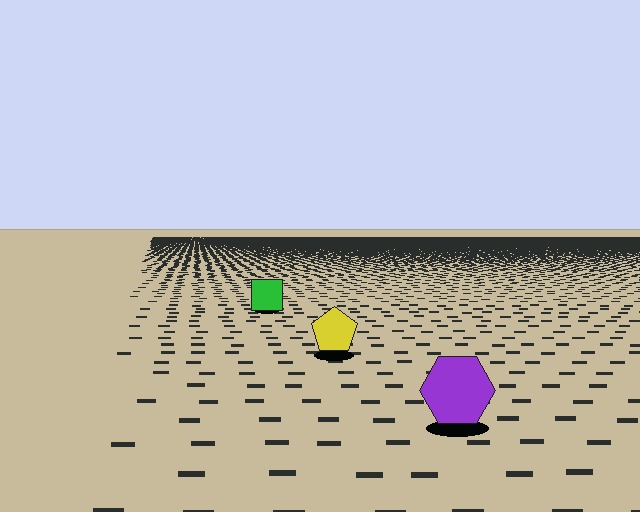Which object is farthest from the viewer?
The green square is farthest from the viewer. It appears smaller and the ground texture around it is denser.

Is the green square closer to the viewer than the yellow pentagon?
No. The yellow pentagon is closer — you can tell from the texture gradient: the ground texture is coarser near it.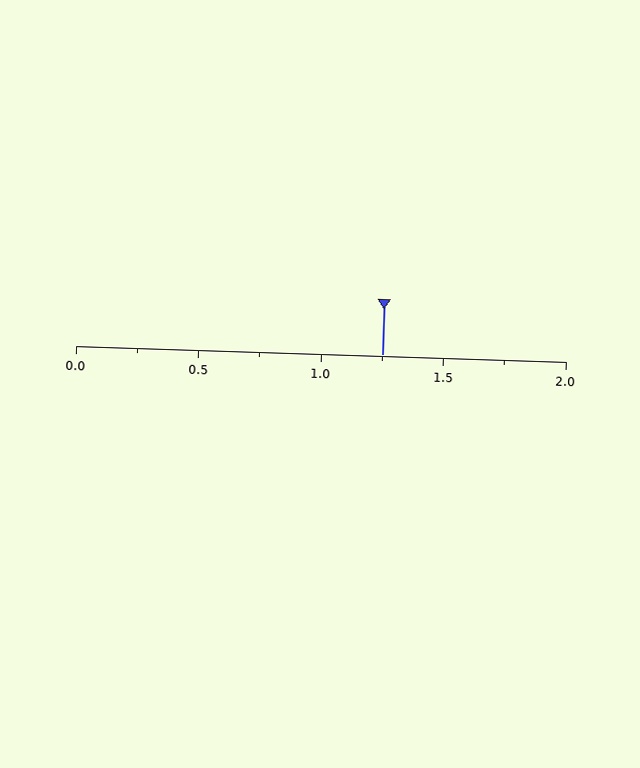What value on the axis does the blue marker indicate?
The marker indicates approximately 1.25.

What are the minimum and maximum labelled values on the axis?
The axis runs from 0.0 to 2.0.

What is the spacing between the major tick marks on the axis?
The major ticks are spaced 0.5 apart.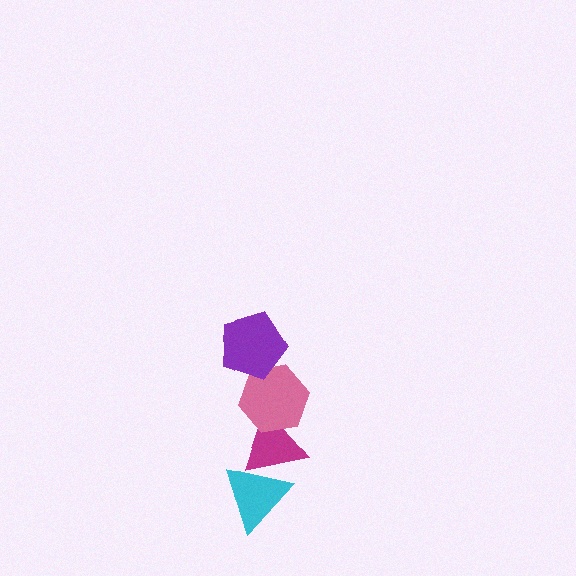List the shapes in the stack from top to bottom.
From top to bottom: the purple pentagon, the pink hexagon, the magenta triangle, the cyan triangle.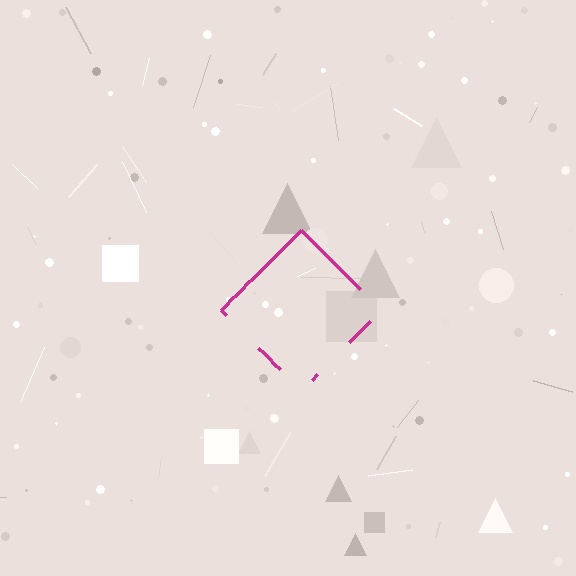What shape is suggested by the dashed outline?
The dashed outline suggests a diamond.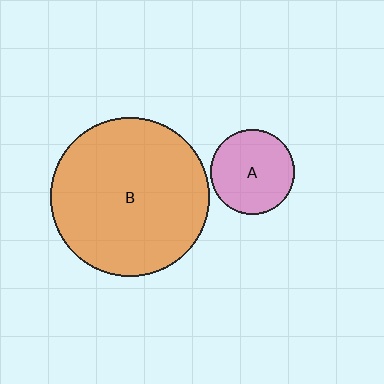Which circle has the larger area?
Circle B (orange).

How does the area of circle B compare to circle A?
Approximately 3.5 times.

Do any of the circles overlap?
No, none of the circles overlap.